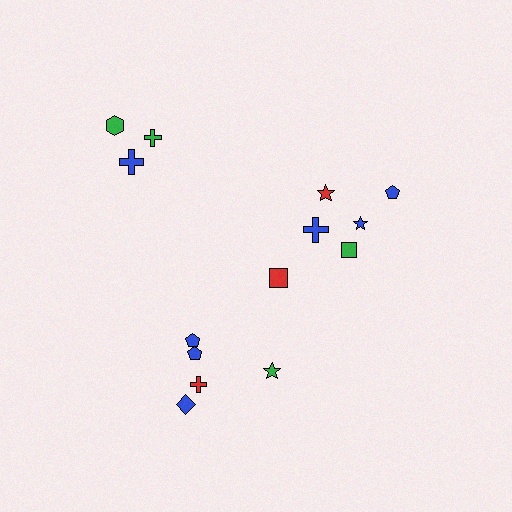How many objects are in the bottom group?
There are 6 objects.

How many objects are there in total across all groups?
There are 14 objects.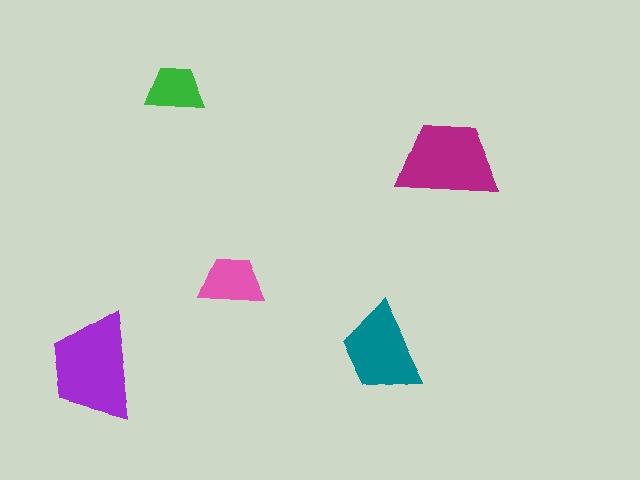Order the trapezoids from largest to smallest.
the purple one, the magenta one, the teal one, the pink one, the green one.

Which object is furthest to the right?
The magenta trapezoid is rightmost.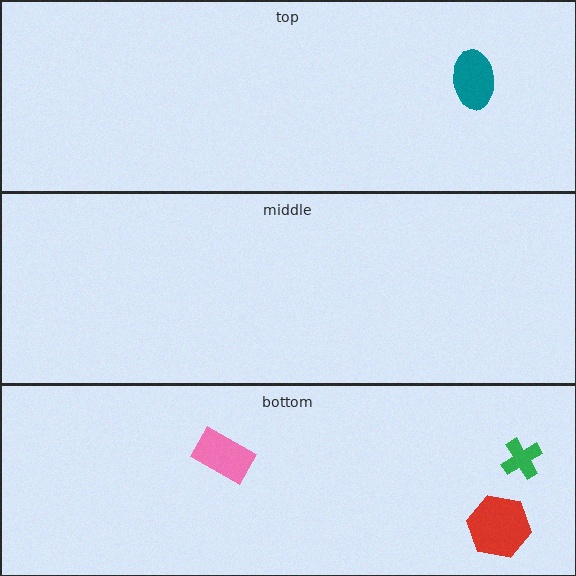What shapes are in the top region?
The teal ellipse.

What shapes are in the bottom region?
The red hexagon, the green cross, the pink rectangle.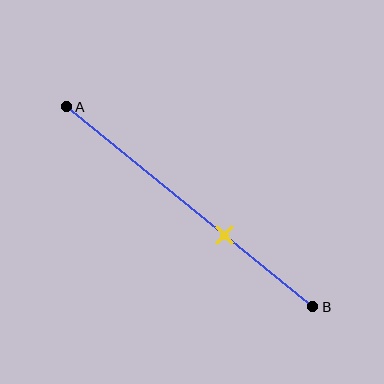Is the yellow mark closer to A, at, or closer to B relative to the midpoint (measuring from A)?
The yellow mark is closer to point B than the midpoint of segment AB.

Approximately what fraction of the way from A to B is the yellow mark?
The yellow mark is approximately 65% of the way from A to B.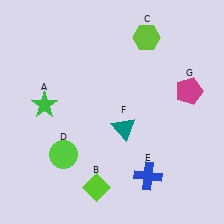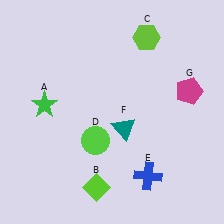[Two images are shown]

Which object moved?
The lime circle (D) moved right.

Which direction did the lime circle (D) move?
The lime circle (D) moved right.